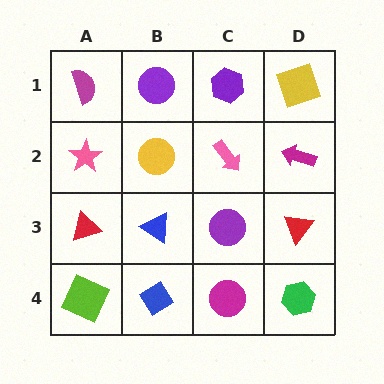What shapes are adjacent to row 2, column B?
A purple circle (row 1, column B), a blue triangle (row 3, column B), a pink star (row 2, column A), a pink arrow (row 2, column C).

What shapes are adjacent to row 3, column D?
A magenta arrow (row 2, column D), a green hexagon (row 4, column D), a purple circle (row 3, column C).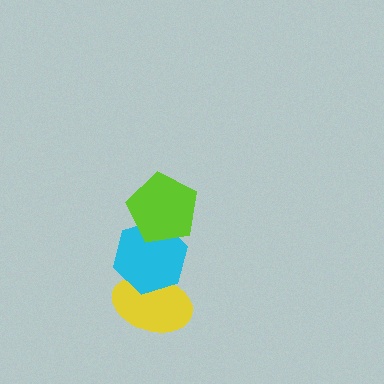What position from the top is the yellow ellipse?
The yellow ellipse is 3rd from the top.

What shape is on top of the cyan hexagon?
The lime pentagon is on top of the cyan hexagon.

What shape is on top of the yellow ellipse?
The cyan hexagon is on top of the yellow ellipse.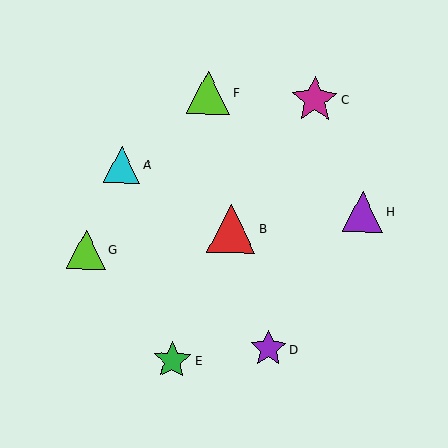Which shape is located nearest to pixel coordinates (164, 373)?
The green star (labeled E) at (172, 360) is nearest to that location.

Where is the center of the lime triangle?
The center of the lime triangle is at (208, 93).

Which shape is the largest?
The red triangle (labeled B) is the largest.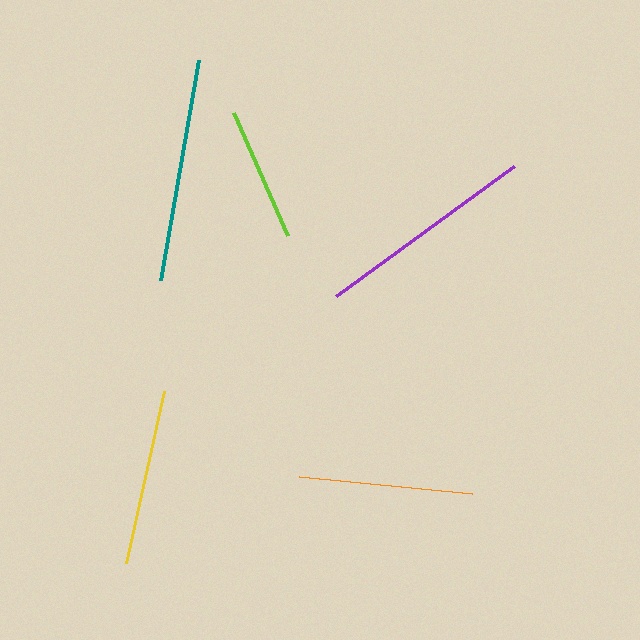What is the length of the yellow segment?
The yellow segment is approximately 176 pixels long.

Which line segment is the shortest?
The lime line is the shortest at approximately 134 pixels.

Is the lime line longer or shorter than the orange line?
The orange line is longer than the lime line.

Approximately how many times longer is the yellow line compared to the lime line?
The yellow line is approximately 1.3 times the length of the lime line.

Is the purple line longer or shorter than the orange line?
The purple line is longer than the orange line.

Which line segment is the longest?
The teal line is the longest at approximately 224 pixels.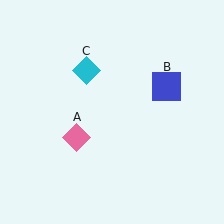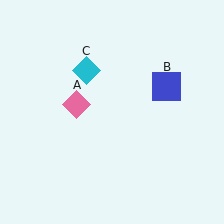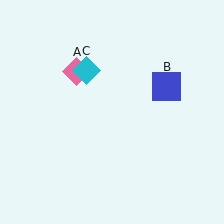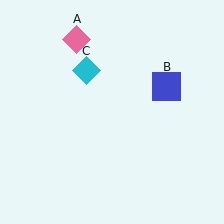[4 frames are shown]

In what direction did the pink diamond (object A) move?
The pink diamond (object A) moved up.